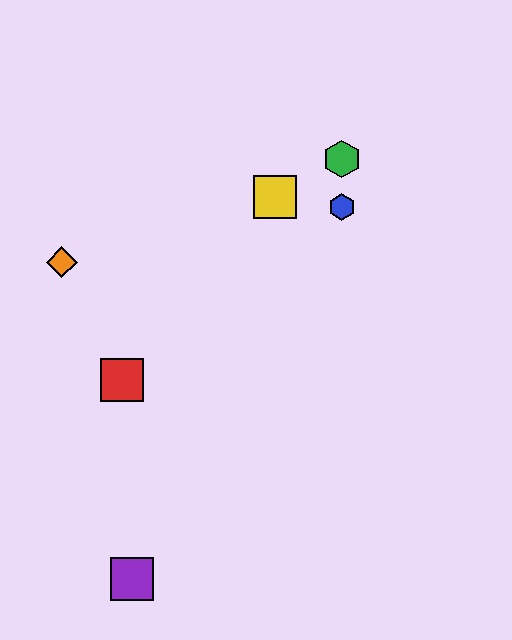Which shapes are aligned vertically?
The blue hexagon, the green hexagon are aligned vertically.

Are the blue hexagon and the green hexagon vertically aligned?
Yes, both are at x≈342.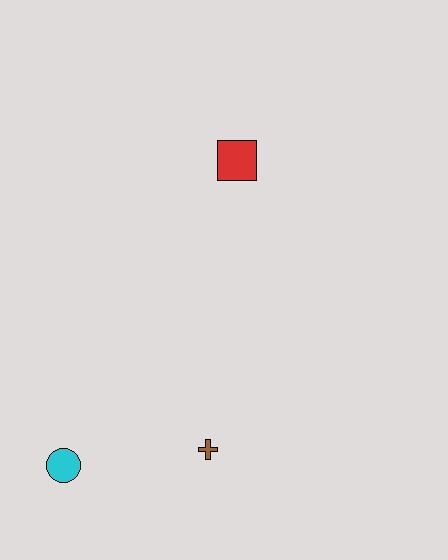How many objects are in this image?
There are 3 objects.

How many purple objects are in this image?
There are no purple objects.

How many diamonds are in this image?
There are no diamonds.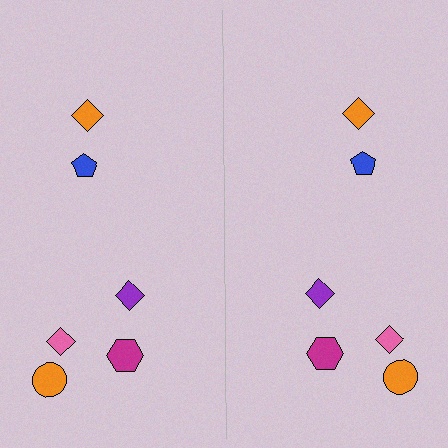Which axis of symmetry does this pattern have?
The pattern has a vertical axis of symmetry running through the center of the image.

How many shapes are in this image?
There are 12 shapes in this image.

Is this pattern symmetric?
Yes, this pattern has bilateral (reflection) symmetry.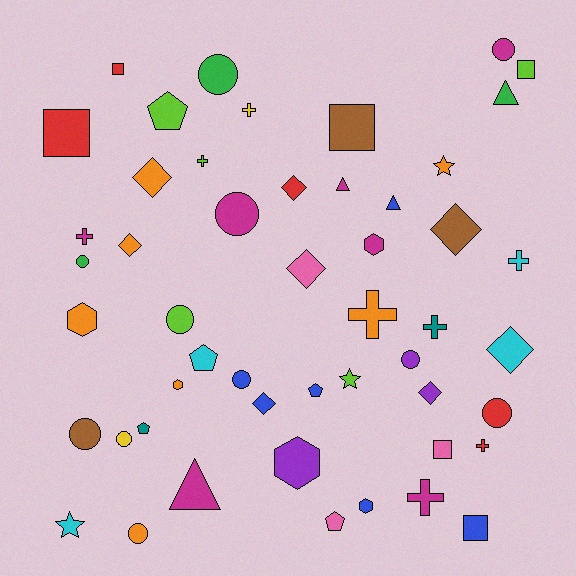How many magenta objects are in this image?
There are 7 magenta objects.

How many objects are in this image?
There are 50 objects.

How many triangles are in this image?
There are 4 triangles.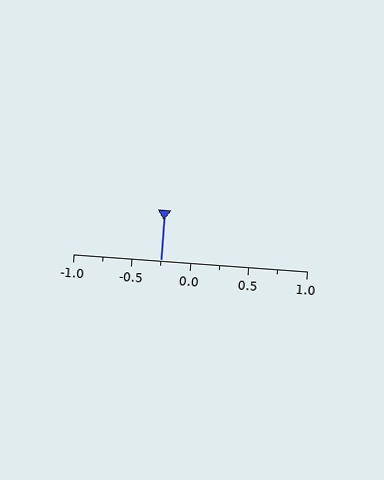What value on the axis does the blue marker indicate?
The marker indicates approximately -0.25.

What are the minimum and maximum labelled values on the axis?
The axis runs from -1.0 to 1.0.